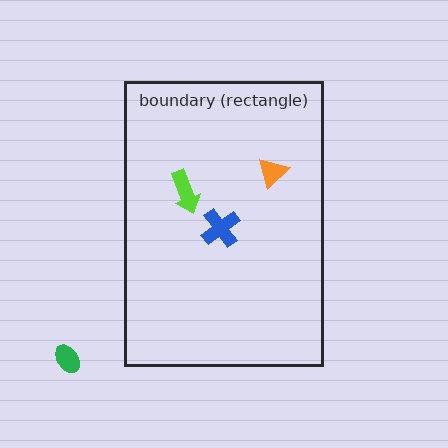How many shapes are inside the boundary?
3 inside, 1 outside.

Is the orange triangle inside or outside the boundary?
Inside.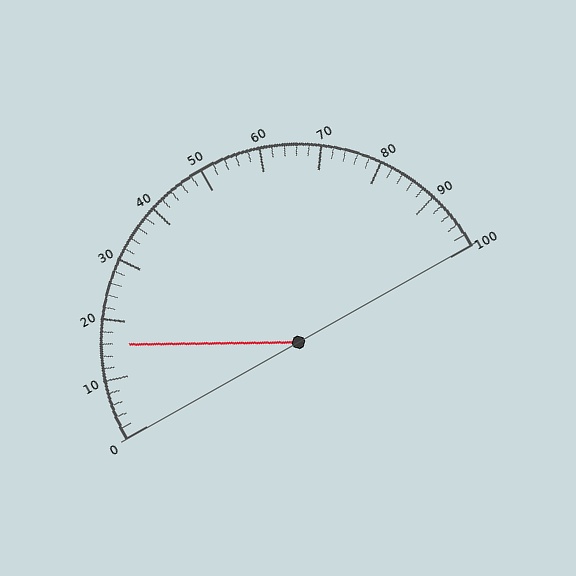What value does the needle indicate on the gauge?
The needle indicates approximately 16.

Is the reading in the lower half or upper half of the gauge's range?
The reading is in the lower half of the range (0 to 100).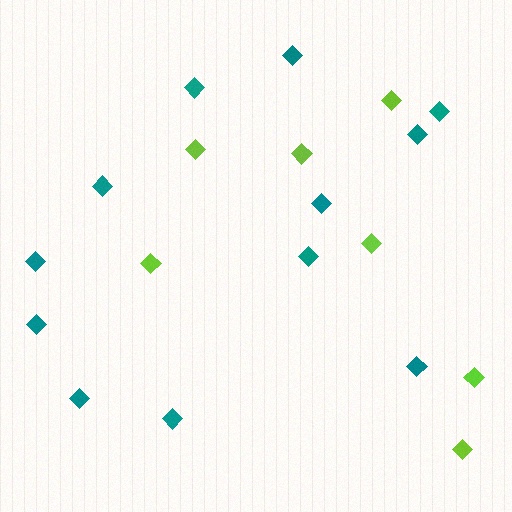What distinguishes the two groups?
There are 2 groups: one group of teal diamonds (12) and one group of lime diamonds (7).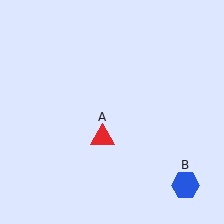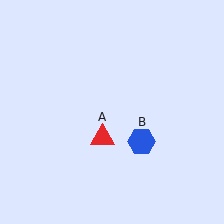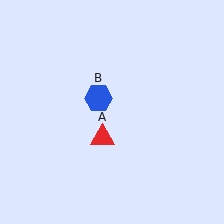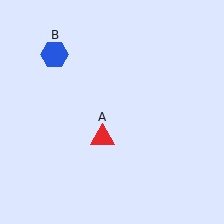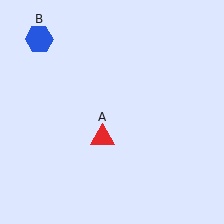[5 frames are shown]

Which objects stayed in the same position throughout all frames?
Red triangle (object A) remained stationary.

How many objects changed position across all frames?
1 object changed position: blue hexagon (object B).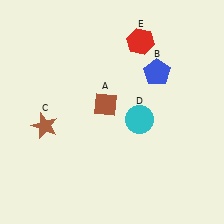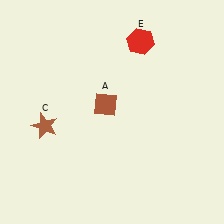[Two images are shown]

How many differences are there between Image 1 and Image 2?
There are 2 differences between the two images.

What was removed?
The cyan circle (D), the blue pentagon (B) were removed in Image 2.